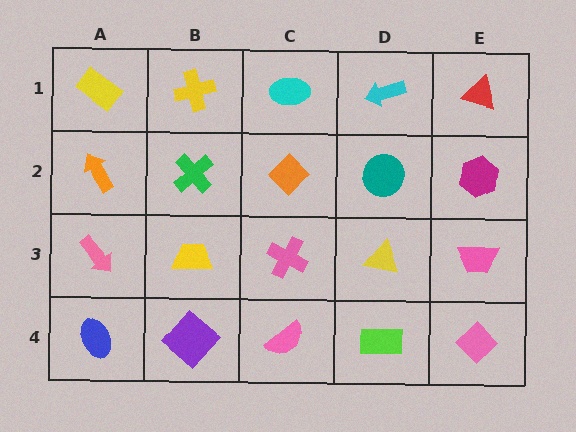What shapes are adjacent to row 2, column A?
A yellow rectangle (row 1, column A), a pink arrow (row 3, column A), a green cross (row 2, column B).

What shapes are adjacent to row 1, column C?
An orange diamond (row 2, column C), a yellow cross (row 1, column B), a cyan arrow (row 1, column D).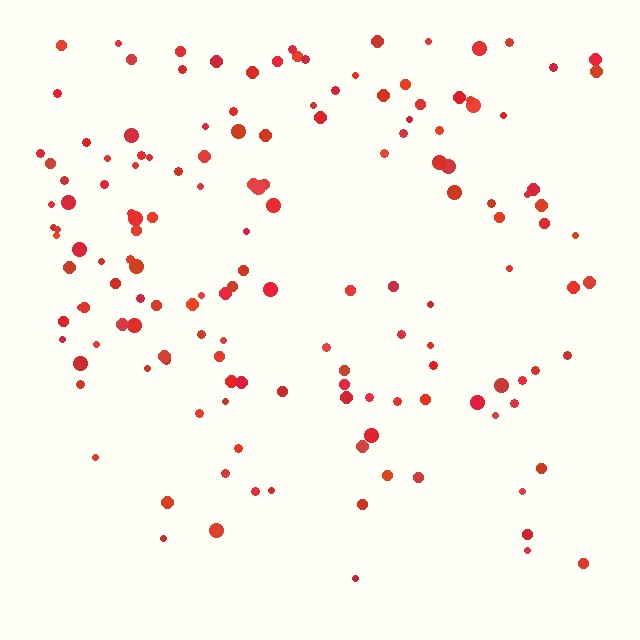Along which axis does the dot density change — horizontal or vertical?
Vertical.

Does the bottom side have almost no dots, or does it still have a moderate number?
Still a moderate number, just noticeably fewer than the top.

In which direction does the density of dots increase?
From bottom to top, with the top side densest.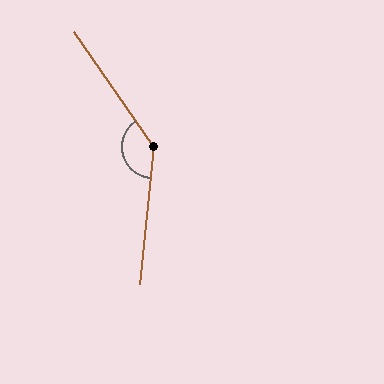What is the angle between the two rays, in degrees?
Approximately 140 degrees.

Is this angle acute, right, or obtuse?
It is obtuse.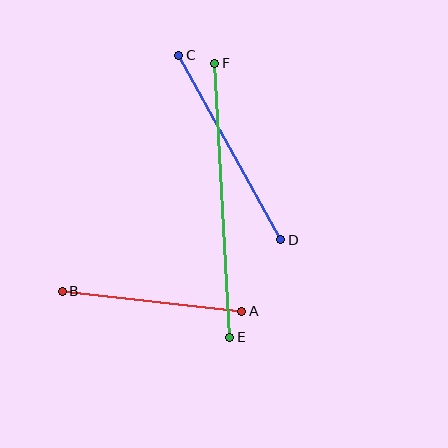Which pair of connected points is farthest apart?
Points E and F are farthest apart.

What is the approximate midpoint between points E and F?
The midpoint is at approximately (222, 200) pixels.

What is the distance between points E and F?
The distance is approximately 274 pixels.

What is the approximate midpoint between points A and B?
The midpoint is at approximately (152, 301) pixels.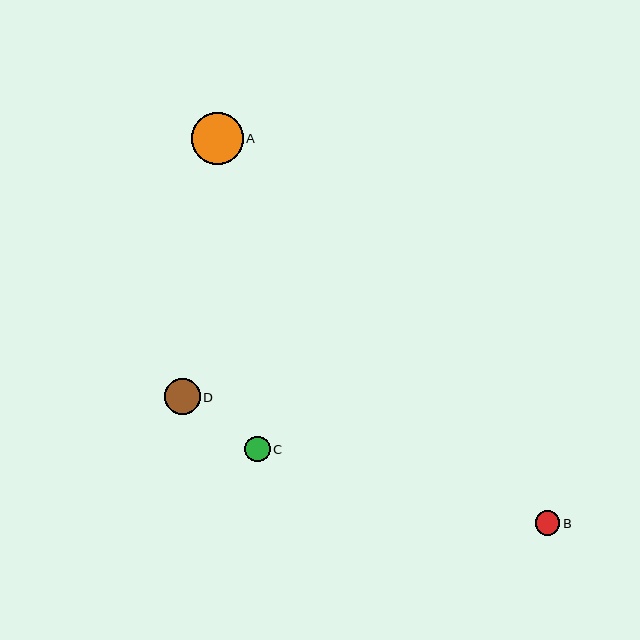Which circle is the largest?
Circle A is the largest with a size of approximately 52 pixels.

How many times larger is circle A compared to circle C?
Circle A is approximately 2.0 times the size of circle C.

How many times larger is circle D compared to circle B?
Circle D is approximately 1.5 times the size of circle B.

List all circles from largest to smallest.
From largest to smallest: A, D, C, B.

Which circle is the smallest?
Circle B is the smallest with a size of approximately 25 pixels.